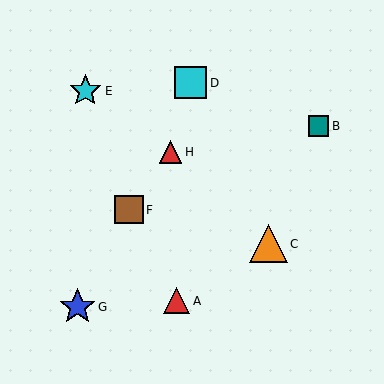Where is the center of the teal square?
The center of the teal square is at (319, 126).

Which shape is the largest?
The orange triangle (labeled C) is the largest.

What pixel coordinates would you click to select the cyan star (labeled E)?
Click at (85, 91) to select the cyan star E.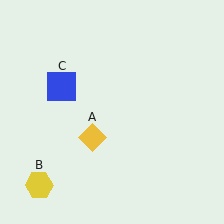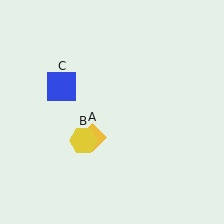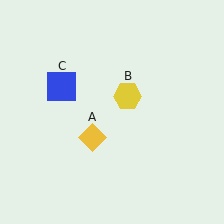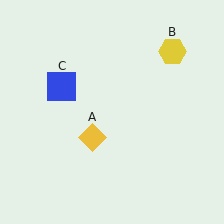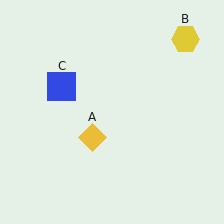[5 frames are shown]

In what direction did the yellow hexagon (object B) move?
The yellow hexagon (object B) moved up and to the right.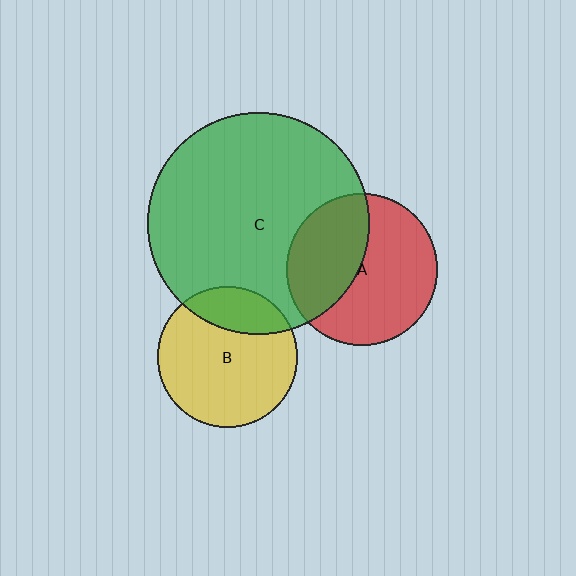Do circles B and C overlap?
Yes.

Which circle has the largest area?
Circle C (green).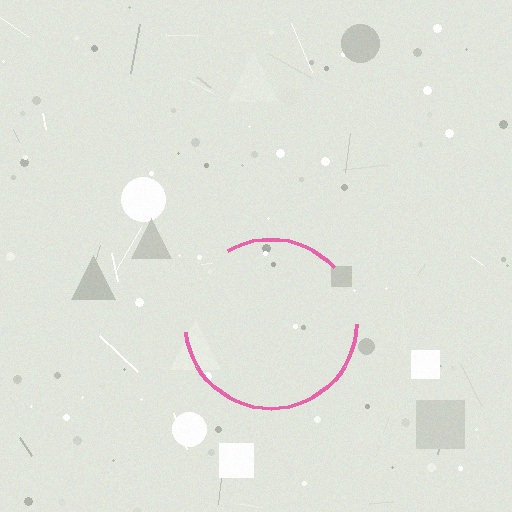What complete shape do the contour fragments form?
The contour fragments form a circle.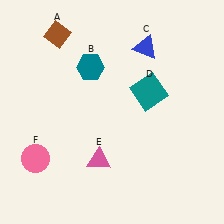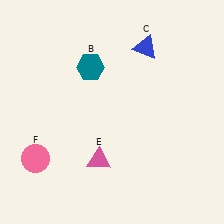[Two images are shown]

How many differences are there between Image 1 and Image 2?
There are 2 differences between the two images.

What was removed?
The teal square (D), the brown diamond (A) were removed in Image 2.